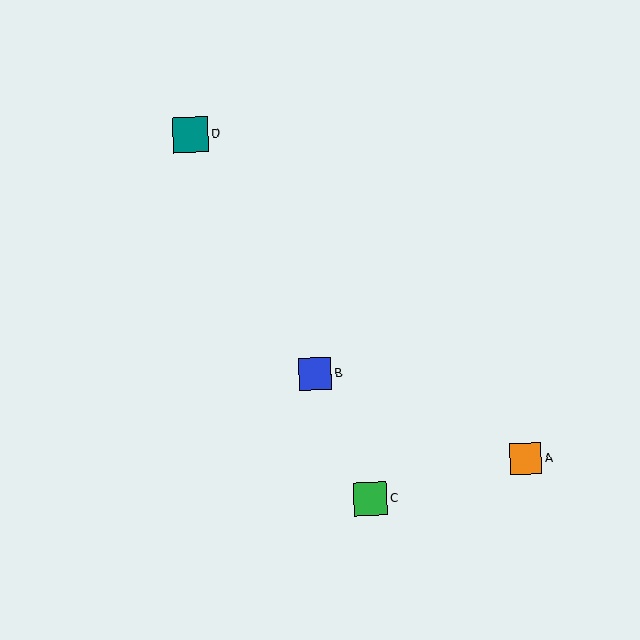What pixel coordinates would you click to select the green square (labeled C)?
Click at (370, 499) to select the green square C.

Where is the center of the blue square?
The center of the blue square is at (315, 374).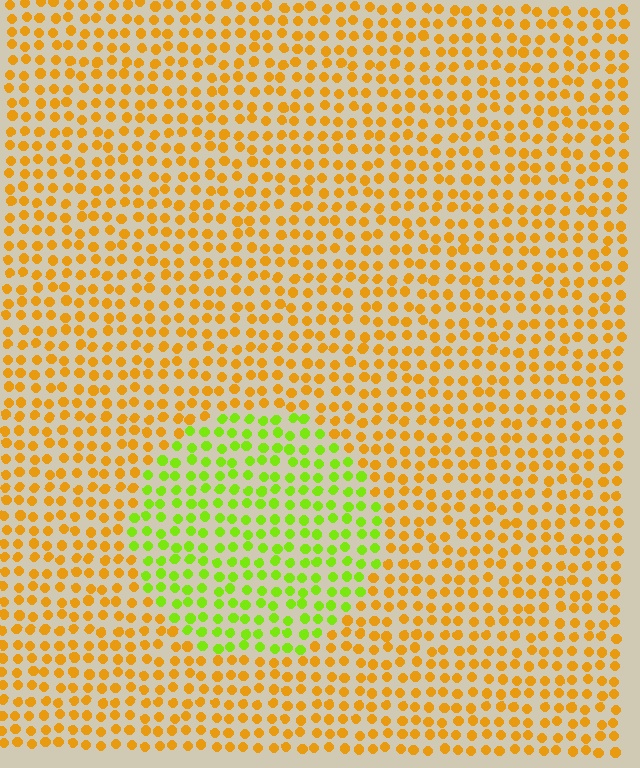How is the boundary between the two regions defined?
The boundary is defined purely by a slight shift in hue (about 52 degrees). Spacing, size, and orientation are identical on both sides.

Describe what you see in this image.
The image is filled with small orange elements in a uniform arrangement. A circle-shaped region is visible where the elements are tinted to a slightly different hue, forming a subtle color boundary.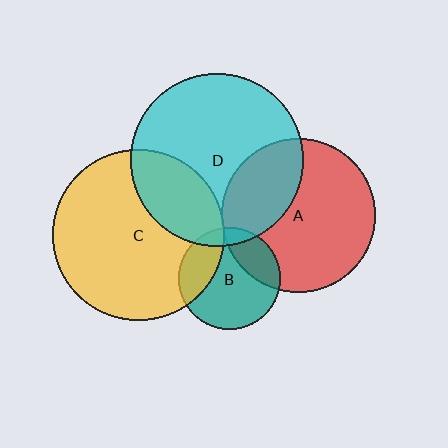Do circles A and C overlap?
Yes.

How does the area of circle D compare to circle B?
Approximately 2.9 times.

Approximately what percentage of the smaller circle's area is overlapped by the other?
Approximately 5%.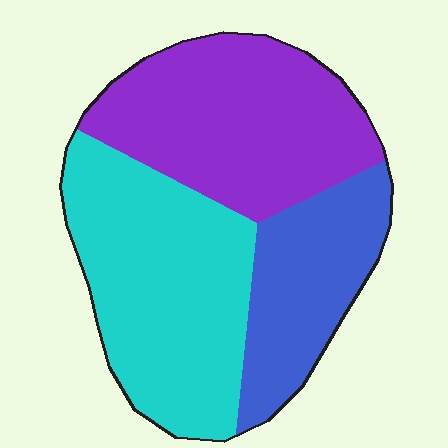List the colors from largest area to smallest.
From largest to smallest: cyan, purple, blue.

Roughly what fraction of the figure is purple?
Purple takes up about three eighths (3/8) of the figure.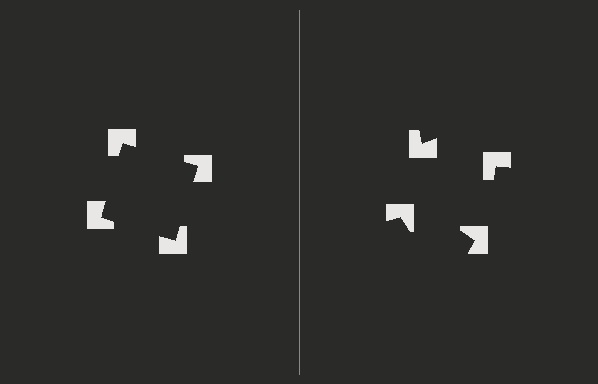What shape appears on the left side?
An illusory square.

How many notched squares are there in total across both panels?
8 — 4 on each side.